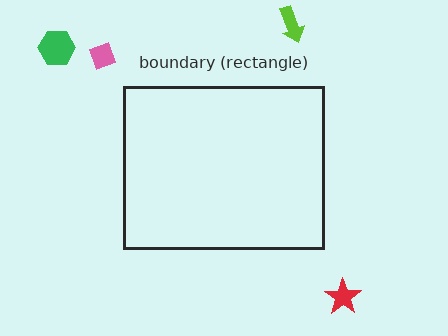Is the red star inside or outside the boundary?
Outside.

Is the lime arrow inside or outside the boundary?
Outside.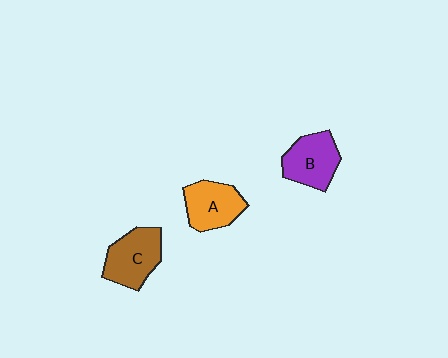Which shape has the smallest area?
Shape A (orange).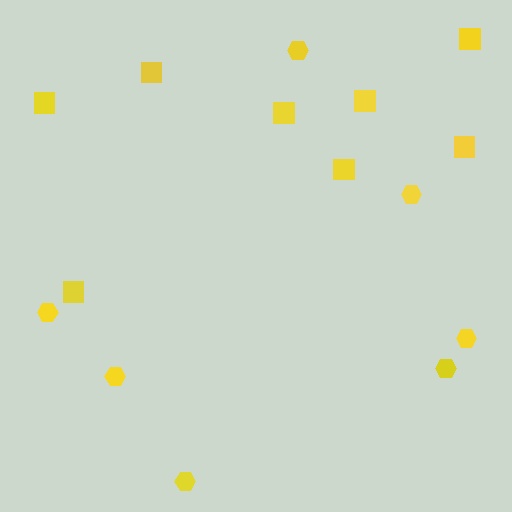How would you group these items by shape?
There are 2 groups: one group of hexagons (7) and one group of squares (8).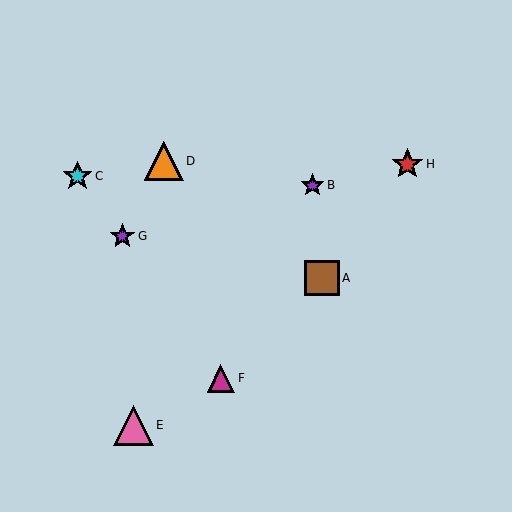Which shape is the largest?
The pink triangle (labeled E) is the largest.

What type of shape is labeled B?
Shape B is a purple star.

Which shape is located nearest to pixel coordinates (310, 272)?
The brown square (labeled A) at (322, 278) is nearest to that location.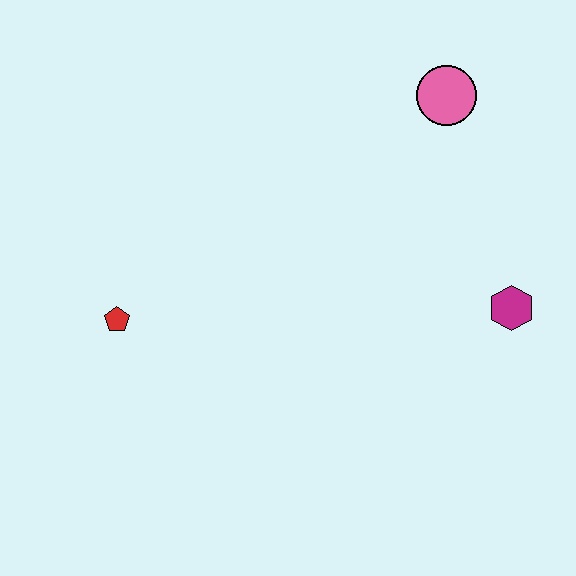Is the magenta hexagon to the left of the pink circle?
No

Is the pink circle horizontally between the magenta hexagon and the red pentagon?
Yes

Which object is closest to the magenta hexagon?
The pink circle is closest to the magenta hexagon.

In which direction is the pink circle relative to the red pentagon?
The pink circle is to the right of the red pentagon.